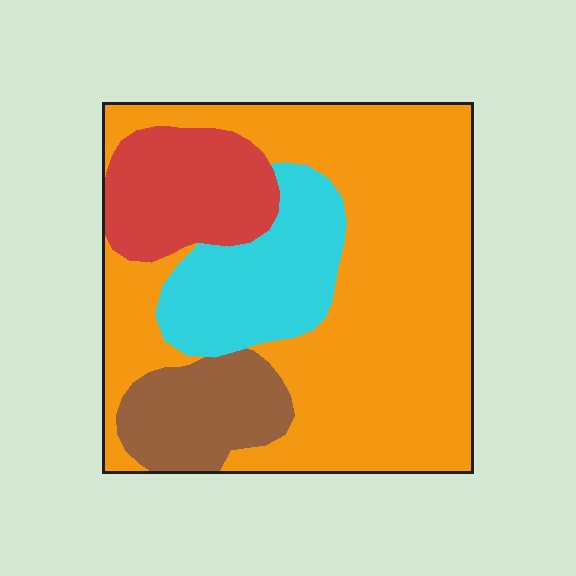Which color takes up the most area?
Orange, at roughly 60%.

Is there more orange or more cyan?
Orange.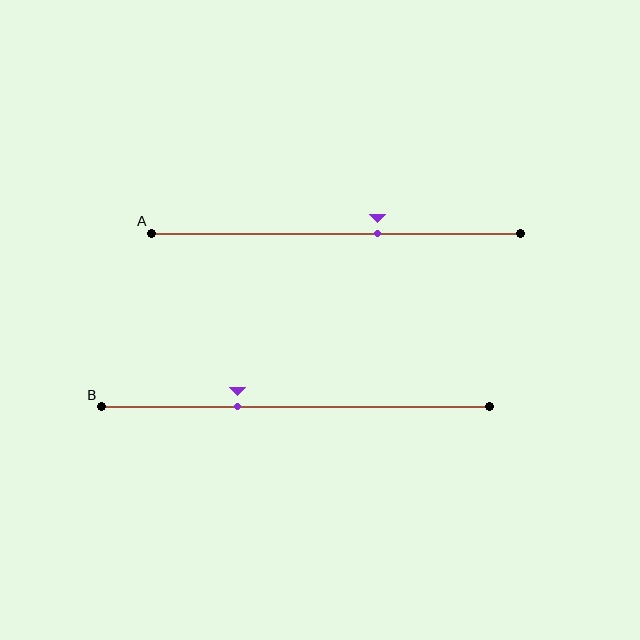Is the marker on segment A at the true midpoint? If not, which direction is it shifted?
No, the marker on segment A is shifted to the right by about 11% of the segment length.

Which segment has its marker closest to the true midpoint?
Segment A has its marker closest to the true midpoint.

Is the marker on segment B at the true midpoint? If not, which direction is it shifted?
No, the marker on segment B is shifted to the left by about 15% of the segment length.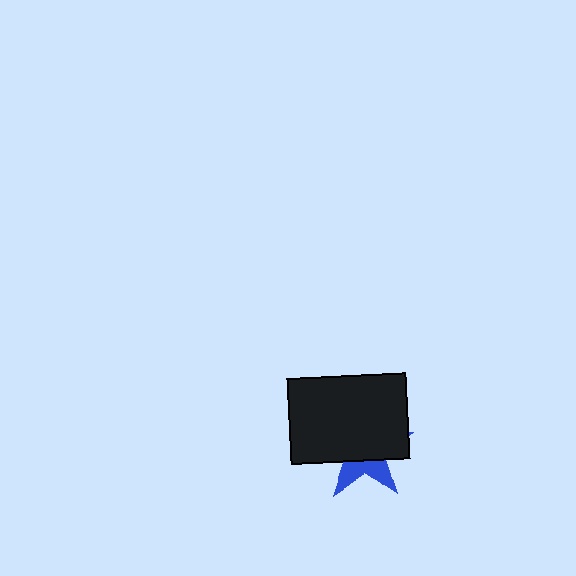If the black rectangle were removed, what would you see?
You would see the complete blue star.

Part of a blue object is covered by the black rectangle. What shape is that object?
It is a star.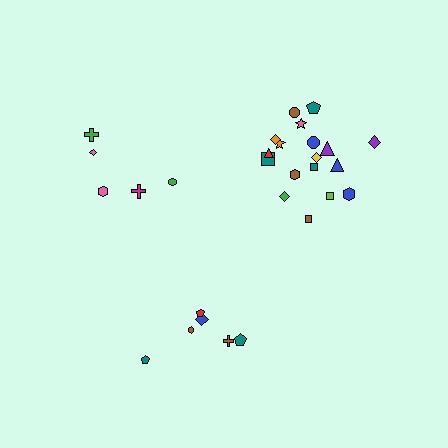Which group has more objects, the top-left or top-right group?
The top-right group.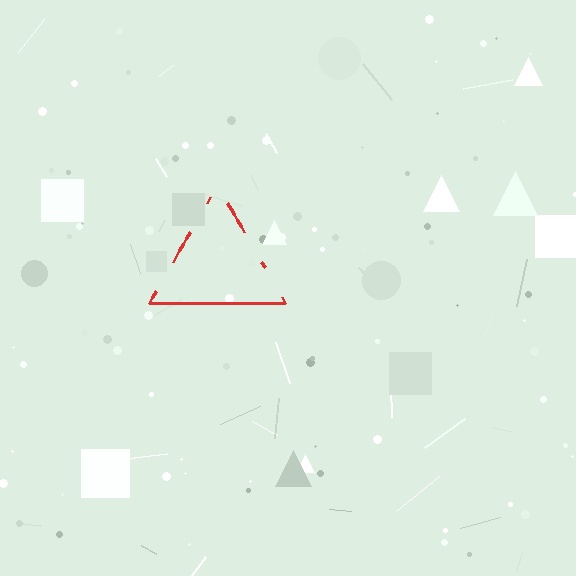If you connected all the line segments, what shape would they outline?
They would outline a triangle.